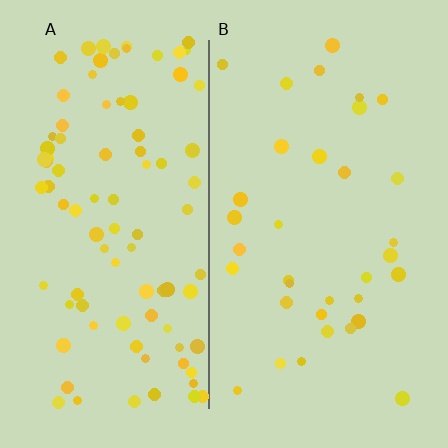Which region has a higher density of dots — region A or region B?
A (the left).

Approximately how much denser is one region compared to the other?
Approximately 2.7× — region A over region B.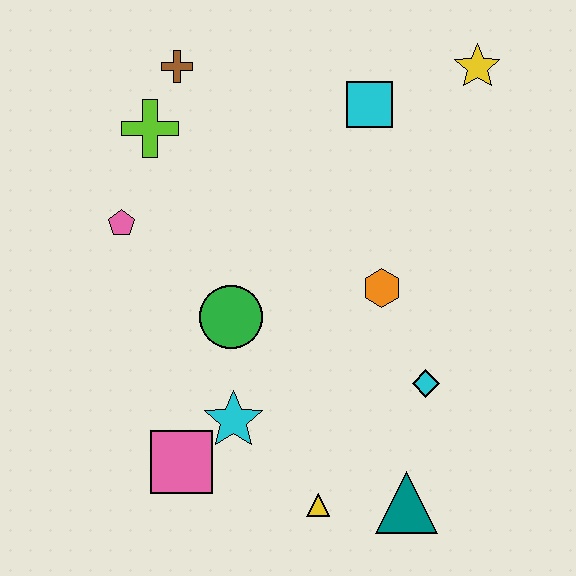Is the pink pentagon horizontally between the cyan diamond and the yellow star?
No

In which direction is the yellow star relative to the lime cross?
The yellow star is to the right of the lime cross.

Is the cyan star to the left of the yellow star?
Yes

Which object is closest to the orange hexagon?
The cyan diamond is closest to the orange hexagon.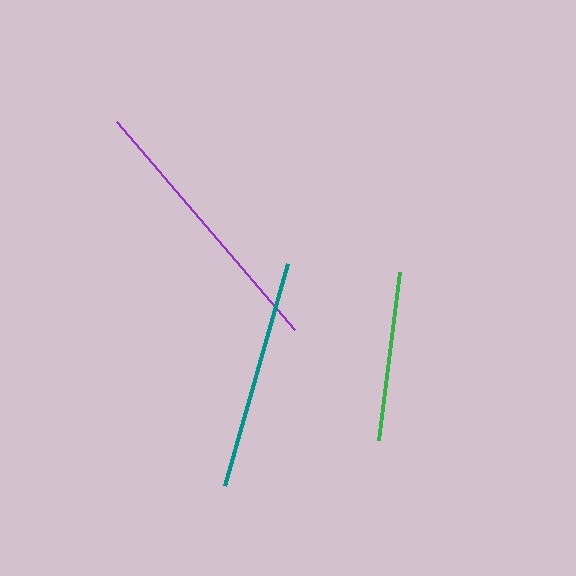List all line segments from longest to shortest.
From longest to shortest: purple, teal, green.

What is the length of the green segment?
The green segment is approximately 169 pixels long.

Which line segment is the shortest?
The green line is the shortest at approximately 169 pixels.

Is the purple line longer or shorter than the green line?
The purple line is longer than the green line.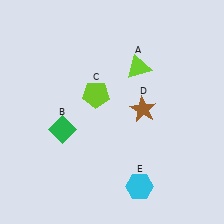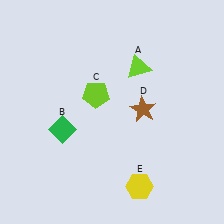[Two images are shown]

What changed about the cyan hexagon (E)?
In Image 1, E is cyan. In Image 2, it changed to yellow.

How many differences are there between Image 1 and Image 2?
There is 1 difference between the two images.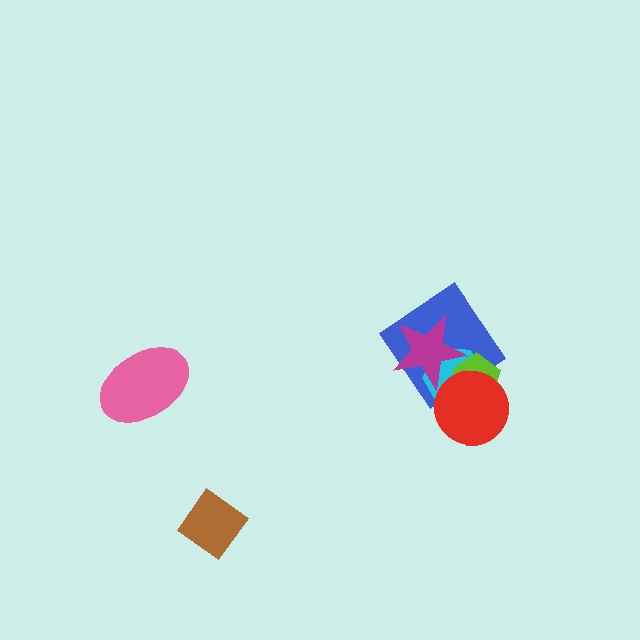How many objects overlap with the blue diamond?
4 objects overlap with the blue diamond.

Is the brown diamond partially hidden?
No, no other shape covers it.